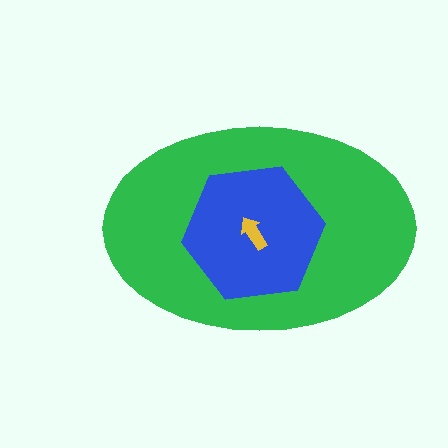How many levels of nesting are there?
3.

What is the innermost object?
The yellow arrow.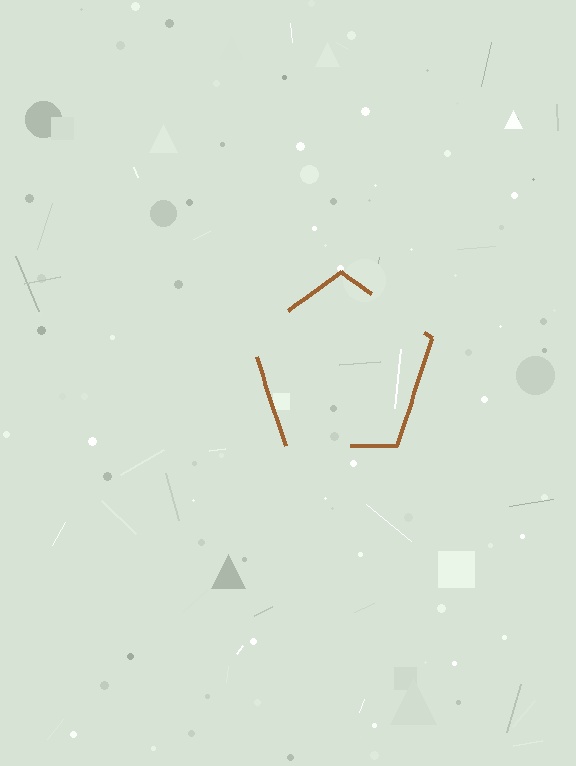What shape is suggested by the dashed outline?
The dashed outline suggests a pentagon.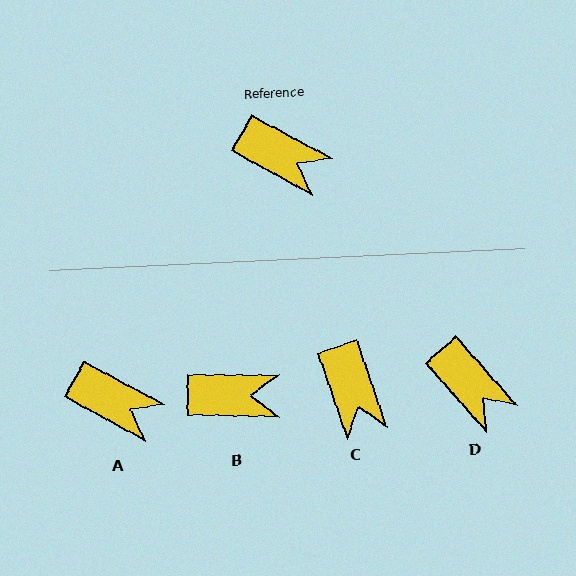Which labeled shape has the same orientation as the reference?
A.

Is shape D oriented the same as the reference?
No, it is off by about 20 degrees.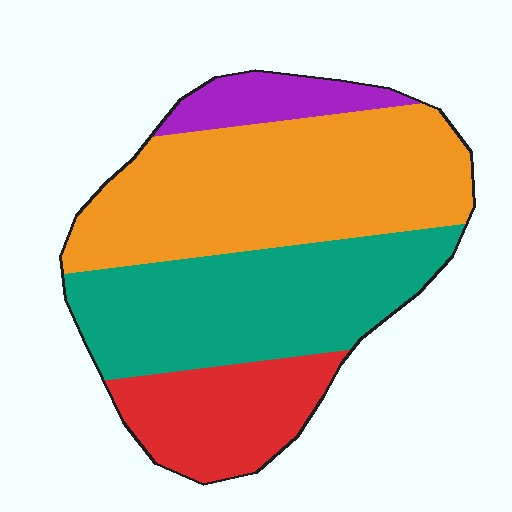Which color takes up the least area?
Purple, at roughly 10%.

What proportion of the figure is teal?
Teal covers around 35% of the figure.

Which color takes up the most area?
Orange, at roughly 40%.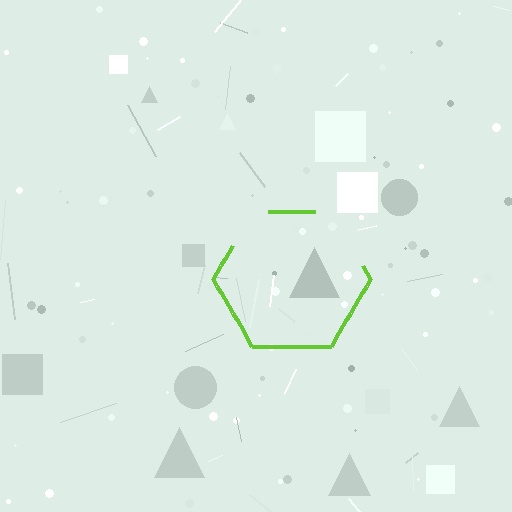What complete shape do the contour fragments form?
The contour fragments form a hexagon.